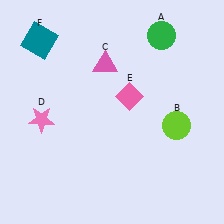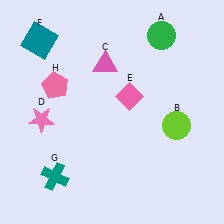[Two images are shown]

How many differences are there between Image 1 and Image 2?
There are 2 differences between the two images.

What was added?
A teal cross (G), a pink pentagon (H) were added in Image 2.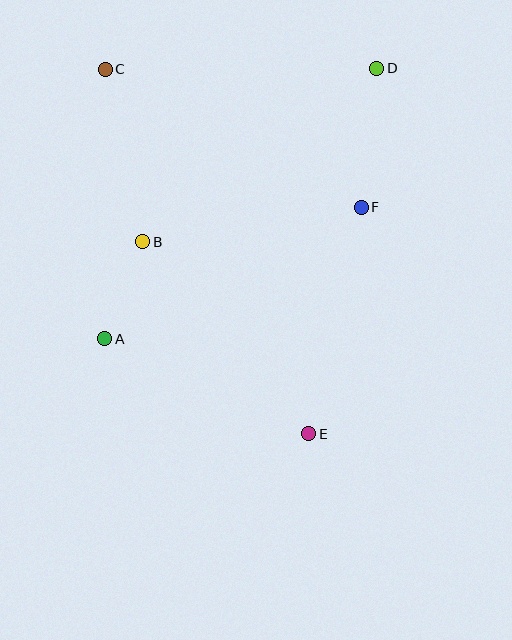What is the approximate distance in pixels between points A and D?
The distance between A and D is approximately 384 pixels.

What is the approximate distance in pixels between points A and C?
The distance between A and C is approximately 269 pixels.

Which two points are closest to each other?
Points A and B are closest to each other.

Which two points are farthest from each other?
Points C and E are farthest from each other.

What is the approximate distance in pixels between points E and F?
The distance between E and F is approximately 232 pixels.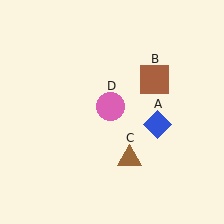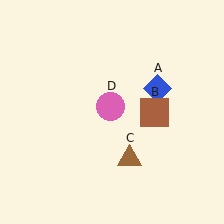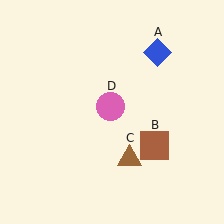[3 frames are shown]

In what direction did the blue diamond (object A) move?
The blue diamond (object A) moved up.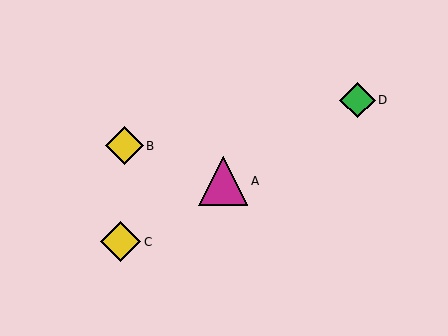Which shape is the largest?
The magenta triangle (labeled A) is the largest.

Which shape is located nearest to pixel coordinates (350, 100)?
The green diamond (labeled D) at (357, 100) is nearest to that location.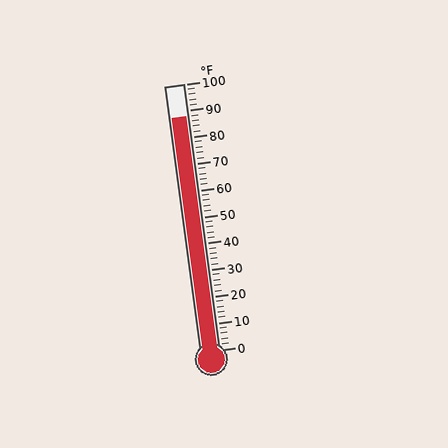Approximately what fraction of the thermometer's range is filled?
The thermometer is filled to approximately 90% of its range.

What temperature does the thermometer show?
The thermometer shows approximately 88°F.